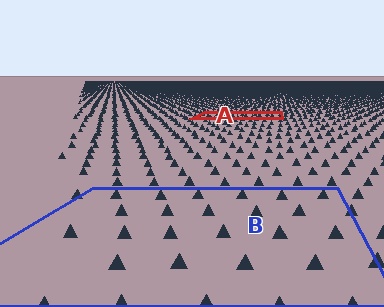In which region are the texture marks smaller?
The texture marks are smaller in region A, because it is farther away.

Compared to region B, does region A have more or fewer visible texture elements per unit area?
Region A has more texture elements per unit area — they are packed more densely because it is farther away.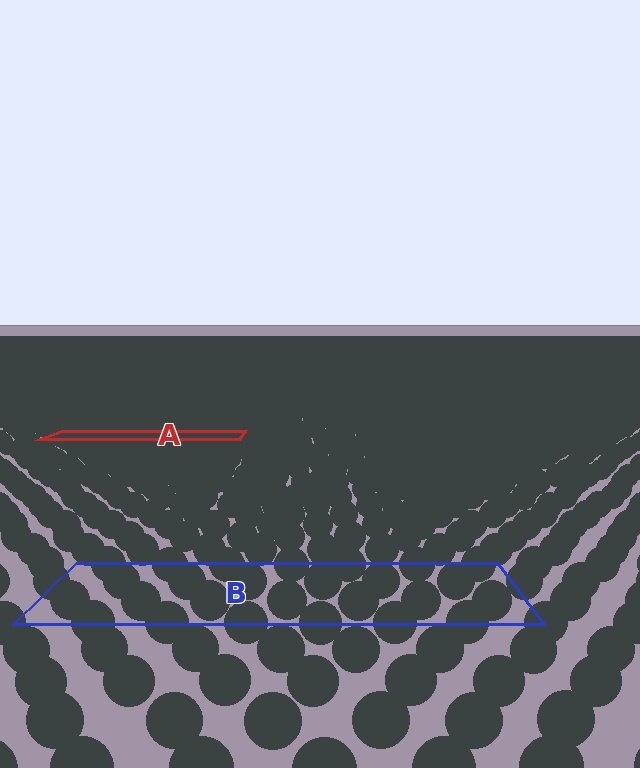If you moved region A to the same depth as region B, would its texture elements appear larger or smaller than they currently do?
They would appear larger. At a closer depth, the same texture elements are projected at a bigger on-screen size.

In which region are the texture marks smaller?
The texture marks are smaller in region A, because it is farther away.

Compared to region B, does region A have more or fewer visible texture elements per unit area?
Region A has more texture elements per unit area — they are packed more densely because it is farther away.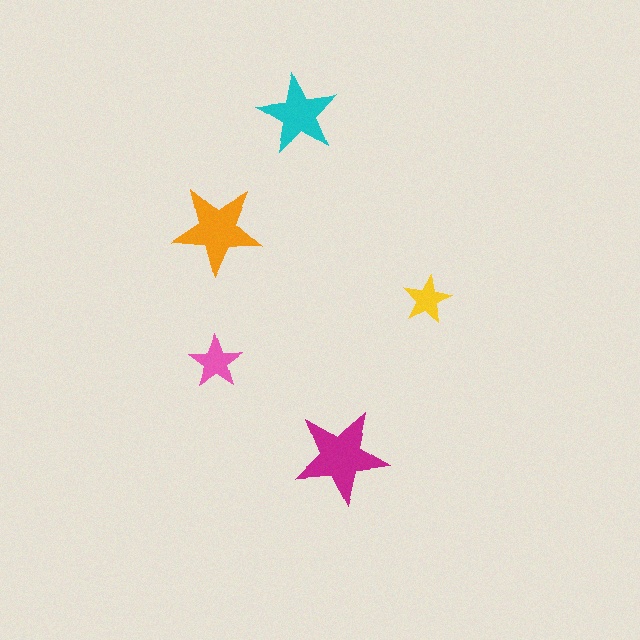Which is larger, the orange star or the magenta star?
The magenta one.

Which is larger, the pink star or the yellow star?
The pink one.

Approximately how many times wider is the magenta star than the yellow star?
About 2 times wider.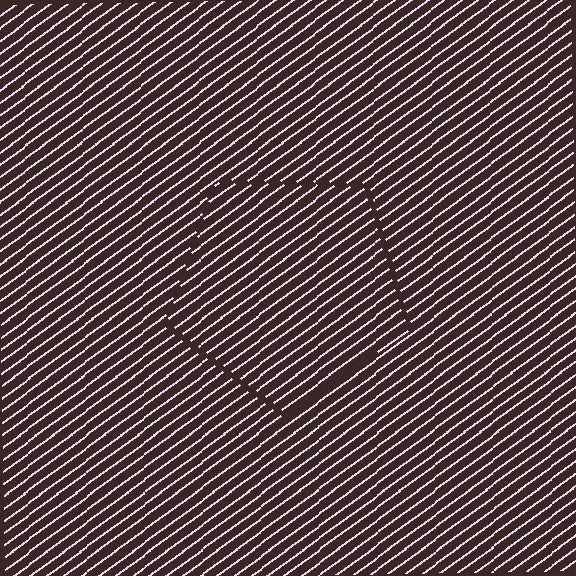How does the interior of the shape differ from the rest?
The interior of the shape contains the same grating, shifted by half a period — the contour is defined by the phase discontinuity where line-ends from the inner and outer gratings abut.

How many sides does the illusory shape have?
5 sides — the line-ends trace a pentagon.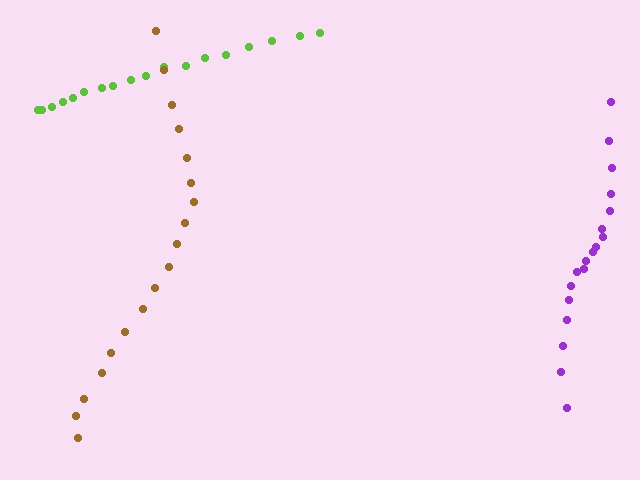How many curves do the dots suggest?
There are 3 distinct paths.